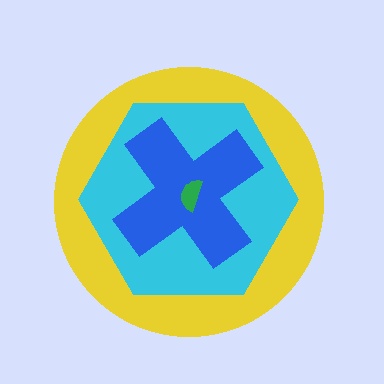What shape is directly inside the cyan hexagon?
The blue cross.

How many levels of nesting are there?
4.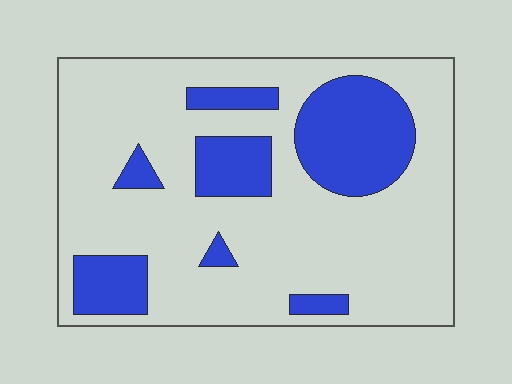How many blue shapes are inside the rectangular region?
7.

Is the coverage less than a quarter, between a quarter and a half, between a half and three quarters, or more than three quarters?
Less than a quarter.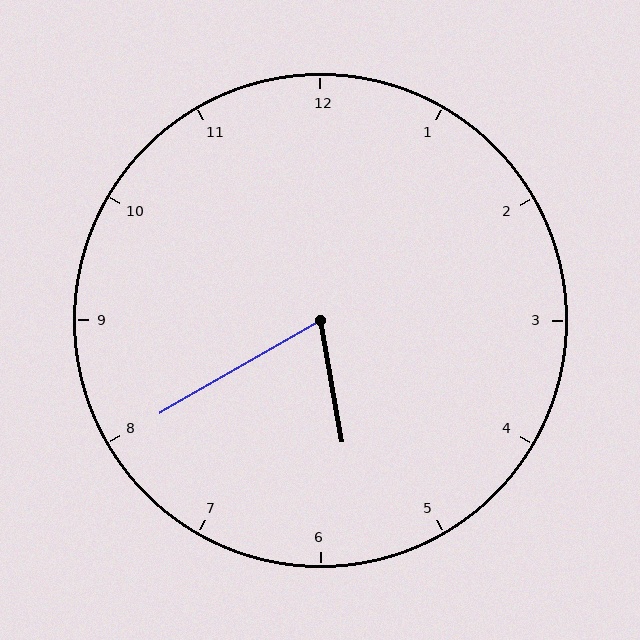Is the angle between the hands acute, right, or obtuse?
It is acute.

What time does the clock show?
5:40.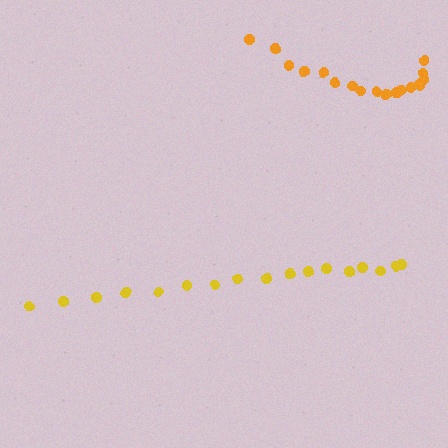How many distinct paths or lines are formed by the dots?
There are 2 distinct paths.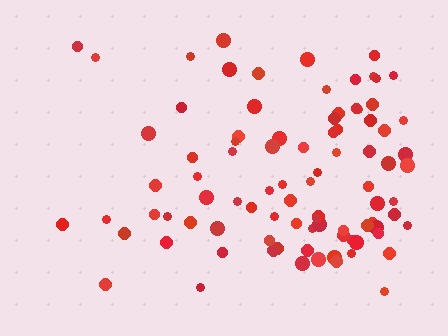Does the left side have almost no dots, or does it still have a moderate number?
Still a moderate number, just noticeably fewer than the right.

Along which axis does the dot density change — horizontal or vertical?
Horizontal.